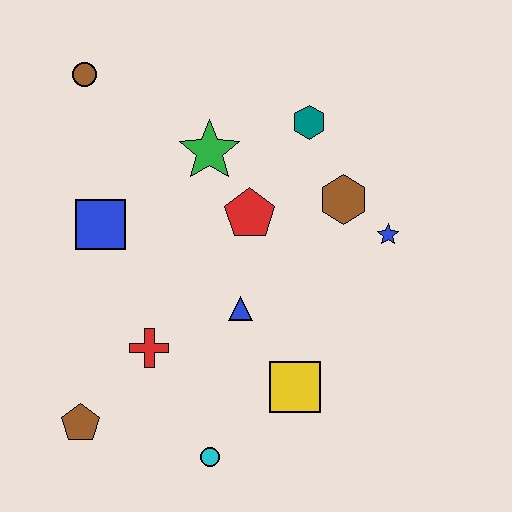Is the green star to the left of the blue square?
No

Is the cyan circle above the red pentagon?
No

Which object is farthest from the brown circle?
The cyan circle is farthest from the brown circle.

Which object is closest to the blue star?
The brown hexagon is closest to the blue star.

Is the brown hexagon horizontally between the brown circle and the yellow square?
No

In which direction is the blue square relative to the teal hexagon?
The blue square is to the left of the teal hexagon.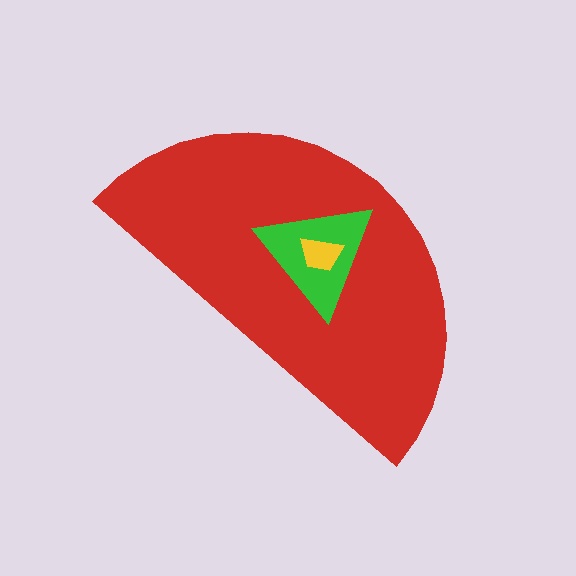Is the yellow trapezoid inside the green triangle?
Yes.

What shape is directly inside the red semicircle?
The green triangle.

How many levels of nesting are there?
3.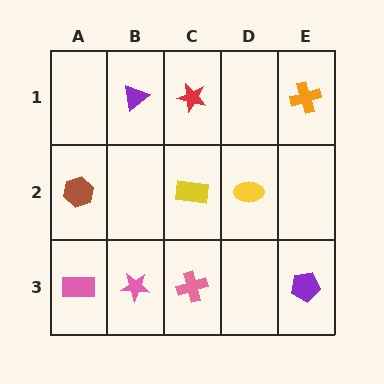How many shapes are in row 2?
3 shapes.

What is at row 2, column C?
A yellow rectangle.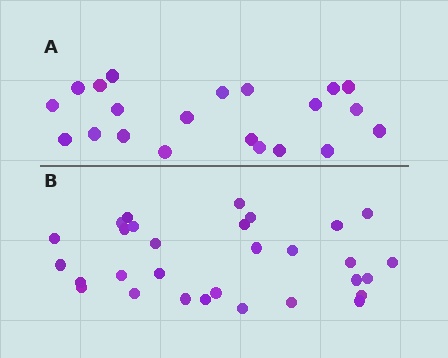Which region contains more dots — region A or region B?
Region B (the bottom region) has more dots.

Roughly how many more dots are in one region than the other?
Region B has roughly 8 or so more dots than region A.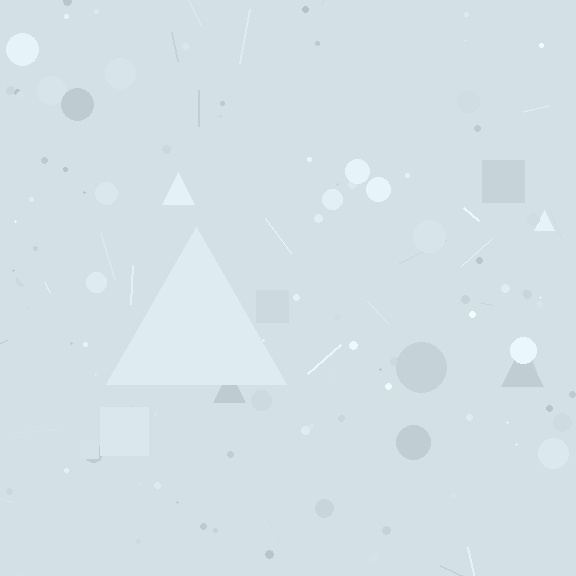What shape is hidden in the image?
A triangle is hidden in the image.